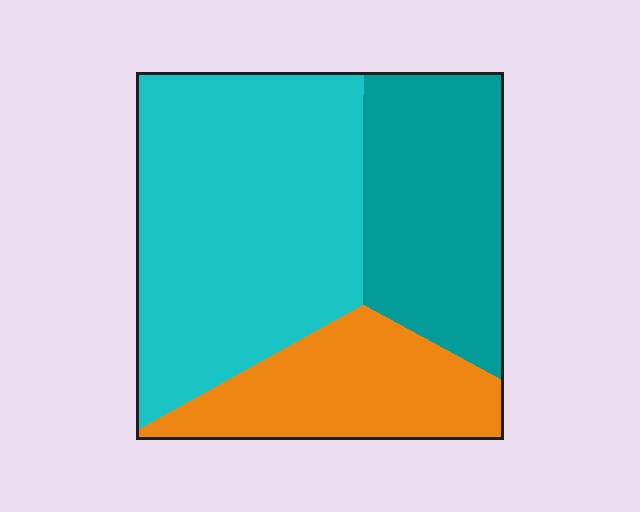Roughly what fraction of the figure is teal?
Teal takes up about one quarter (1/4) of the figure.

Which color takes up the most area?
Cyan, at roughly 50%.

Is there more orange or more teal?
Teal.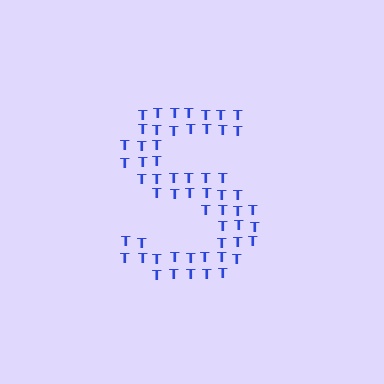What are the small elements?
The small elements are letter T's.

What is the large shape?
The large shape is the letter S.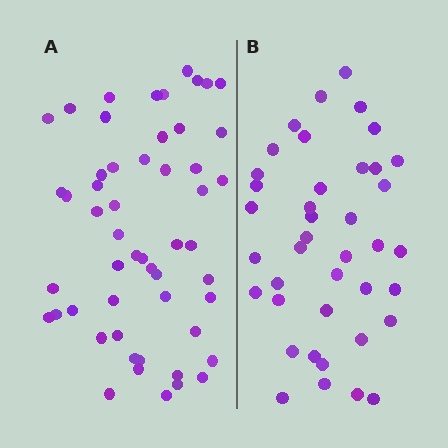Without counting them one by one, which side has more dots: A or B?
Region A (the left region) has more dots.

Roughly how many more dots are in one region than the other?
Region A has approximately 15 more dots than region B.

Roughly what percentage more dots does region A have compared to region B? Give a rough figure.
About 30% more.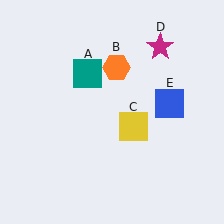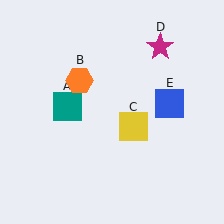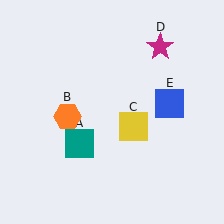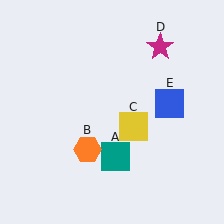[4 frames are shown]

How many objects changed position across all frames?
2 objects changed position: teal square (object A), orange hexagon (object B).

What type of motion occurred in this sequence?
The teal square (object A), orange hexagon (object B) rotated counterclockwise around the center of the scene.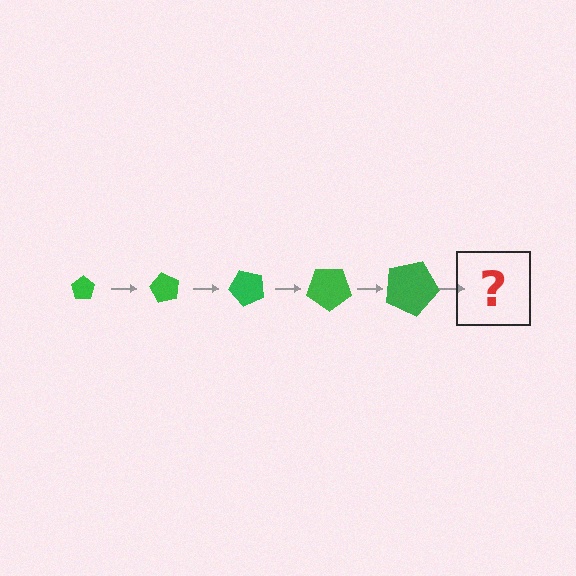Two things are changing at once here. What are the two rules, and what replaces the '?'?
The two rules are that the pentagon grows larger each step and it rotates 60 degrees each step. The '?' should be a pentagon, larger than the previous one and rotated 300 degrees from the start.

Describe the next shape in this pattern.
It should be a pentagon, larger than the previous one and rotated 300 degrees from the start.